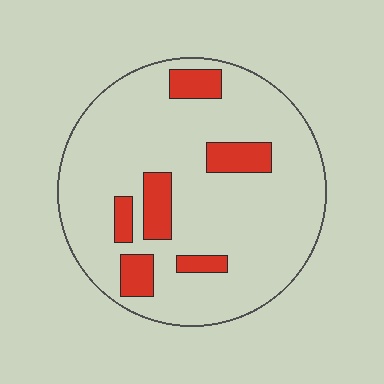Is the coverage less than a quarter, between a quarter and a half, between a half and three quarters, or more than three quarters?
Less than a quarter.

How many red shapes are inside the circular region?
6.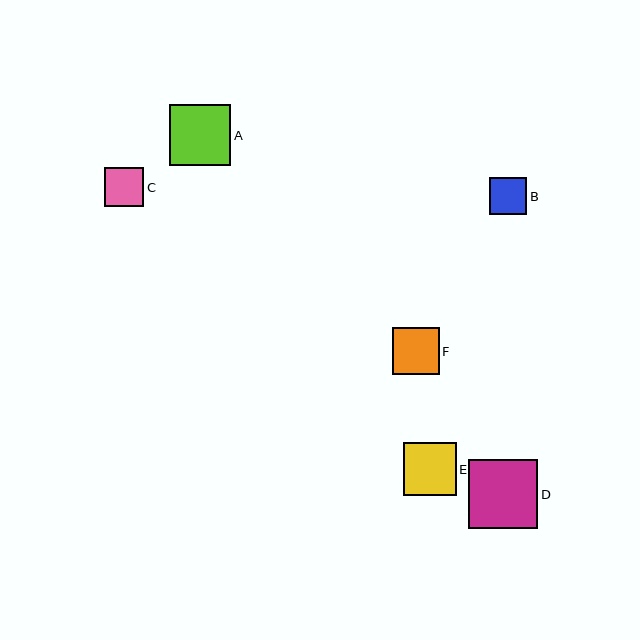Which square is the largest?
Square D is the largest with a size of approximately 69 pixels.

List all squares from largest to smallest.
From largest to smallest: D, A, E, F, C, B.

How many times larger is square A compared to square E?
Square A is approximately 1.2 times the size of square E.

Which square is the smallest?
Square B is the smallest with a size of approximately 37 pixels.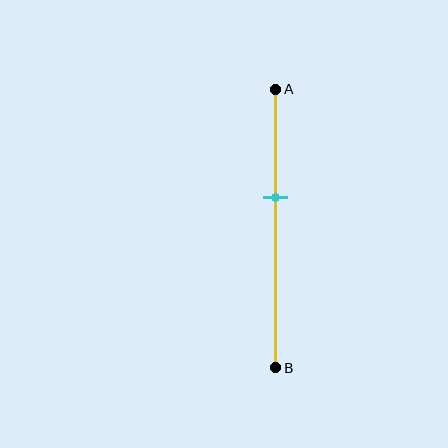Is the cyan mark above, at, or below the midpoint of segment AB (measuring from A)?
The cyan mark is above the midpoint of segment AB.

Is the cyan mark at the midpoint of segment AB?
No, the mark is at about 40% from A, not at the 50% midpoint.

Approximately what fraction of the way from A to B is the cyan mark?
The cyan mark is approximately 40% of the way from A to B.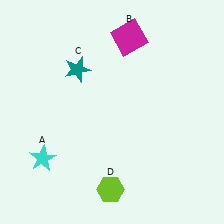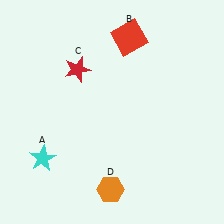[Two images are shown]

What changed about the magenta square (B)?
In Image 1, B is magenta. In Image 2, it changed to red.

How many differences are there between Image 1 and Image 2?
There are 3 differences between the two images.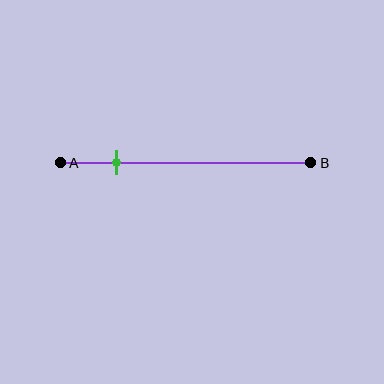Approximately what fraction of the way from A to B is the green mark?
The green mark is approximately 20% of the way from A to B.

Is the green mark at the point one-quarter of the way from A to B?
Yes, the mark is approximately at the one-quarter point.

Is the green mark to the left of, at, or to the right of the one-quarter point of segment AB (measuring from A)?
The green mark is approximately at the one-quarter point of segment AB.